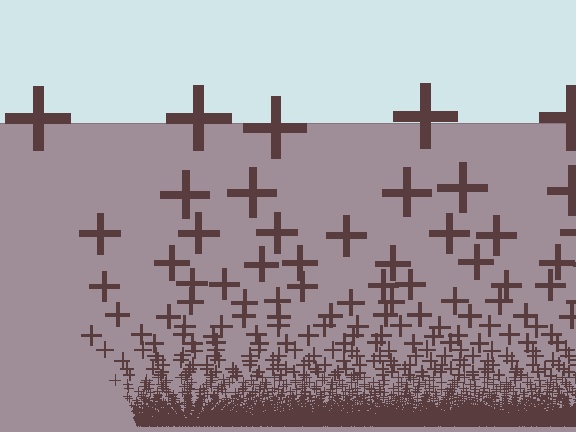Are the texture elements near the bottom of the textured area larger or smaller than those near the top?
Smaller. The gradient is inverted — elements near the bottom are smaller and denser.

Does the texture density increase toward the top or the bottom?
Density increases toward the bottom.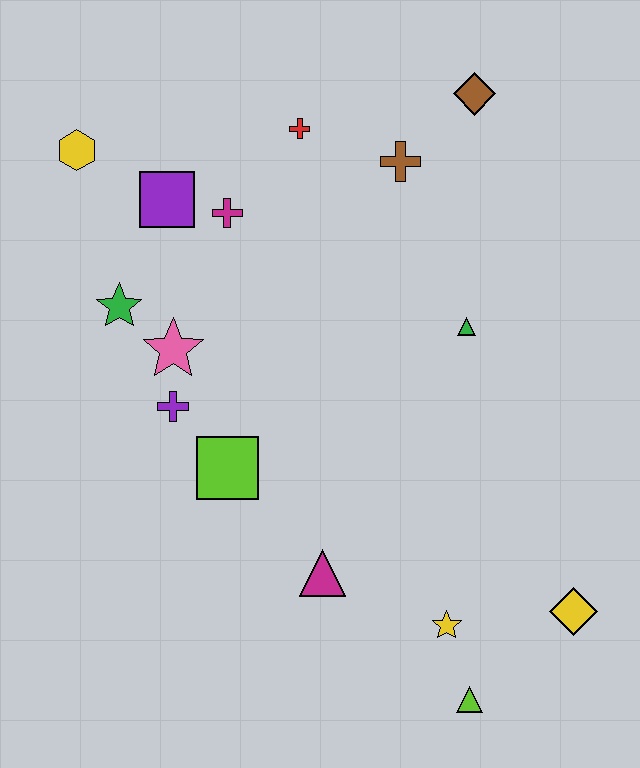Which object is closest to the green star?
The pink star is closest to the green star.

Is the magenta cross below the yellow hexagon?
Yes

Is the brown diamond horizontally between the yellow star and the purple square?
No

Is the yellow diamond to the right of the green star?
Yes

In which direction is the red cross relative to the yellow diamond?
The red cross is above the yellow diamond.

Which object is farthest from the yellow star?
The yellow hexagon is farthest from the yellow star.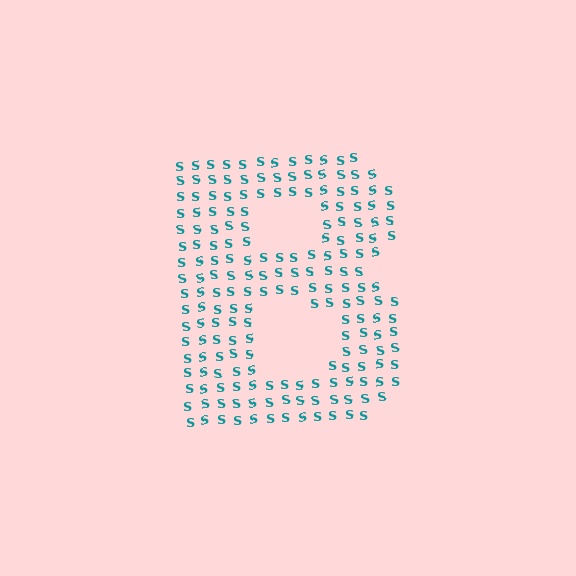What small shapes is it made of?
It is made of small letter S's.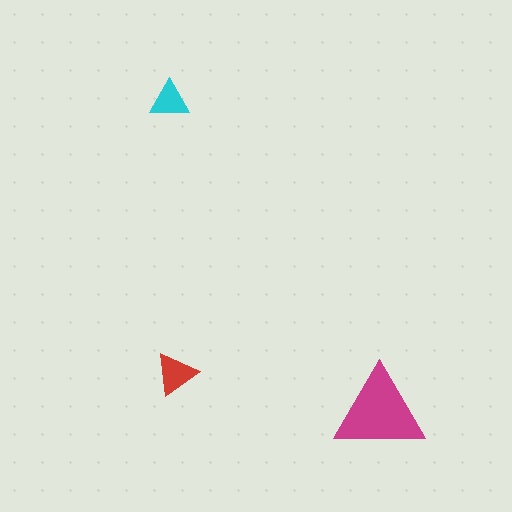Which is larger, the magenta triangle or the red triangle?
The magenta one.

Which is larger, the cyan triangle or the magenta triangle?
The magenta one.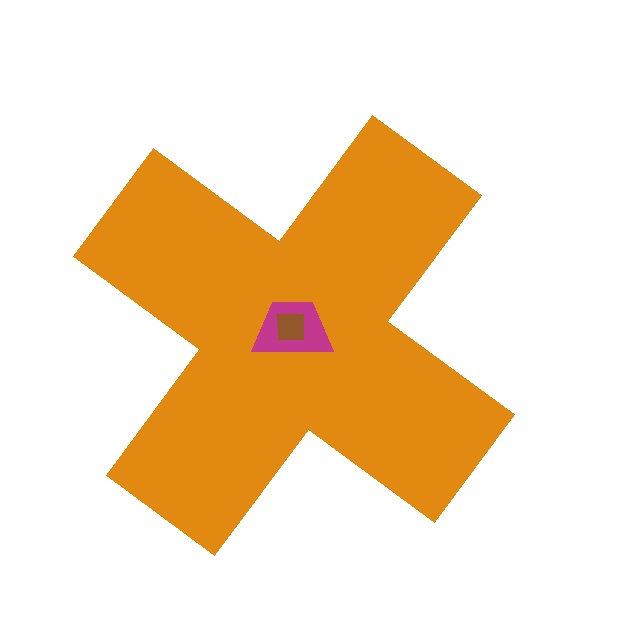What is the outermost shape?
The orange cross.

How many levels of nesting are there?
3.